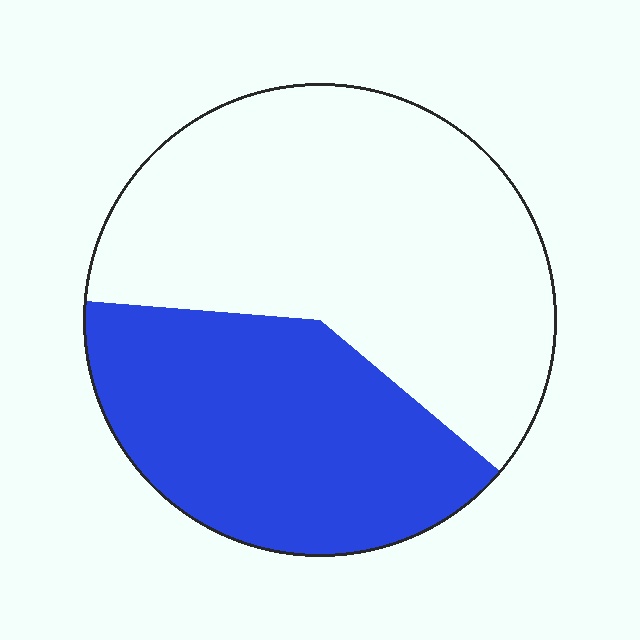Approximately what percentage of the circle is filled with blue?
Approximately 40%.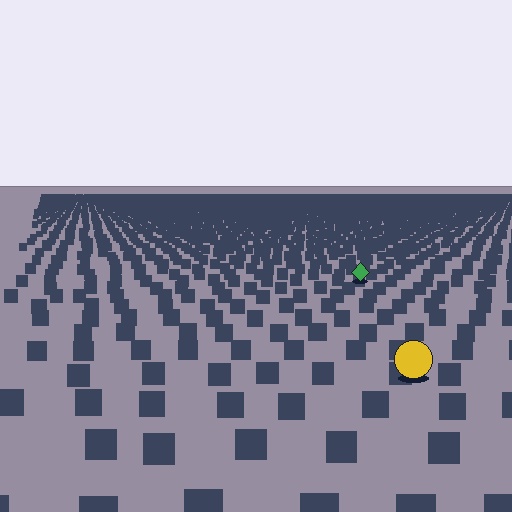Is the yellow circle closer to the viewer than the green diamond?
Yes. The yellow circle is closer — you can tell from the texture gradient: the ground texture is coarser near it.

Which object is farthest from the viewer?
The green diamond is farthest from the viewer. It appears smaller and the ground texture around it is denser.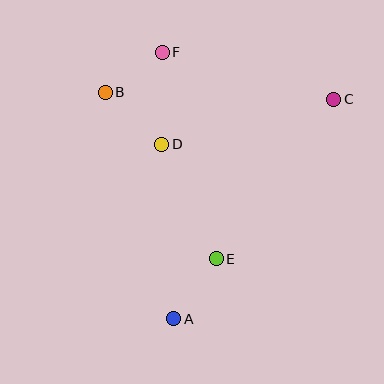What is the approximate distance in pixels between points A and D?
The distance between A and D is approximately 175 pixels.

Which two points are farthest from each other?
Points A and C are farthest from each other.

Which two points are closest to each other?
Points B and F are closest to each other.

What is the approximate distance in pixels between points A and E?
The distance between A and E is approximately 74 pixels.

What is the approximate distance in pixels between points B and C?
The distance between B and C is approximately 229 pixels.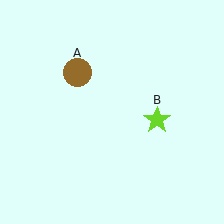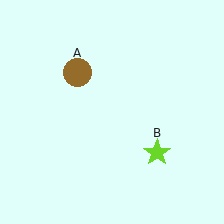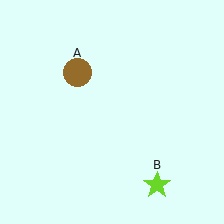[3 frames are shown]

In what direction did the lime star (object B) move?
The lime star (object B) moved down.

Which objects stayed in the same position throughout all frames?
Brown circle (object A) remained stationary.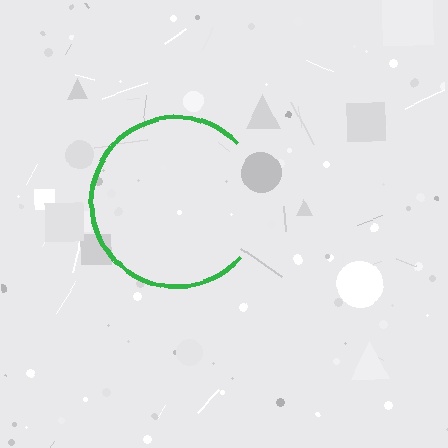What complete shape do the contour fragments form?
The contour fragments form a circle.